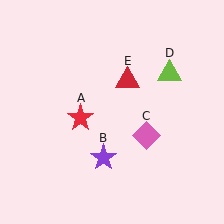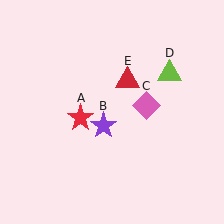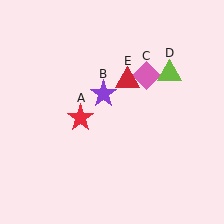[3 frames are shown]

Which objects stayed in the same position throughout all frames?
Red star (object A) and lime triangle (object D) and red triangle (object E) remained stationary.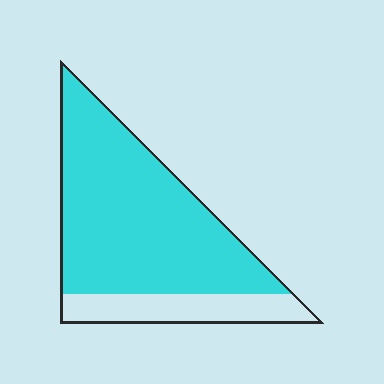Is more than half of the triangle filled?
Yes.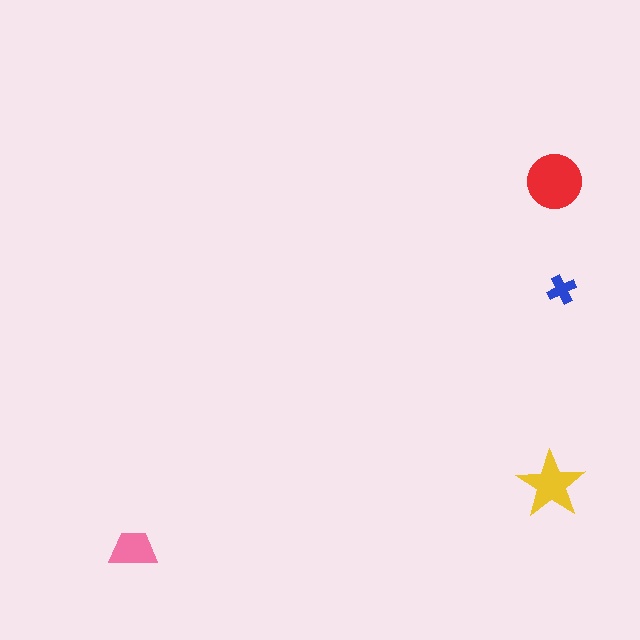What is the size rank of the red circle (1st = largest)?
1st.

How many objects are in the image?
There are 4 objects in the image.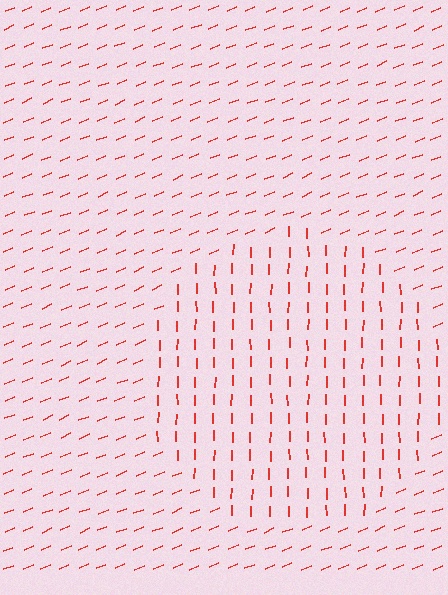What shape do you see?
I see a circle.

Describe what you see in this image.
The image is filled with small red line segments. A circle region in the image has lines oriented differently from the surrounding lines, creating a visible texture boundary.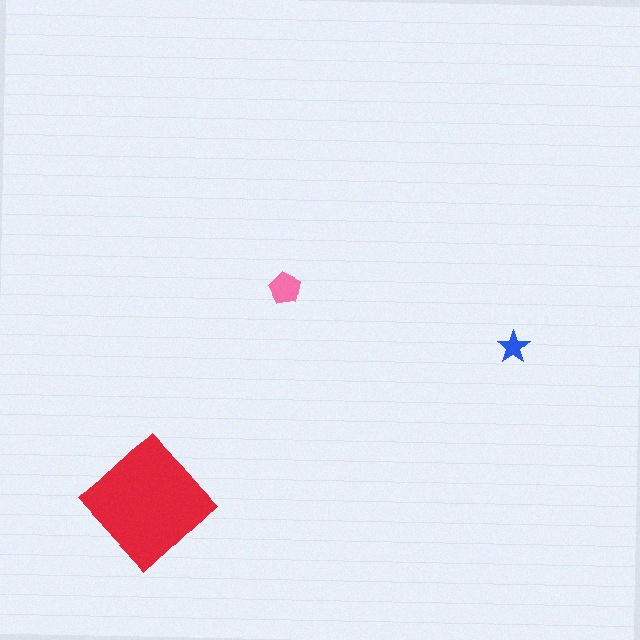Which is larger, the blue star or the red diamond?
The red diamond.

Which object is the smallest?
The blue star.